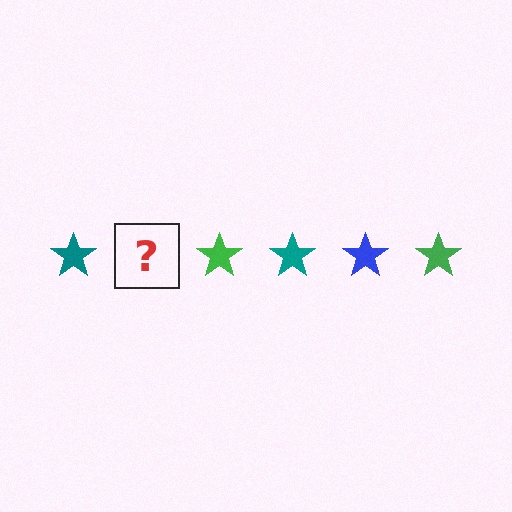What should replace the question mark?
The question mark should be replaced with a blue star.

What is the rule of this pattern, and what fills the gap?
The rule is that the pattern cycles through teal, blue, green stars. The gap should be filled with a blue star.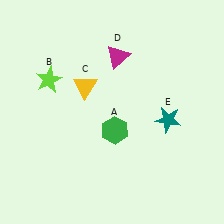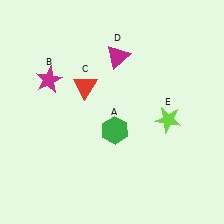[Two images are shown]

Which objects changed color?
B changed from lime to magenta. C changed from yellow to red. E changed from teal to lime.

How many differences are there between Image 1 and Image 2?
There are 3 differences between the two images.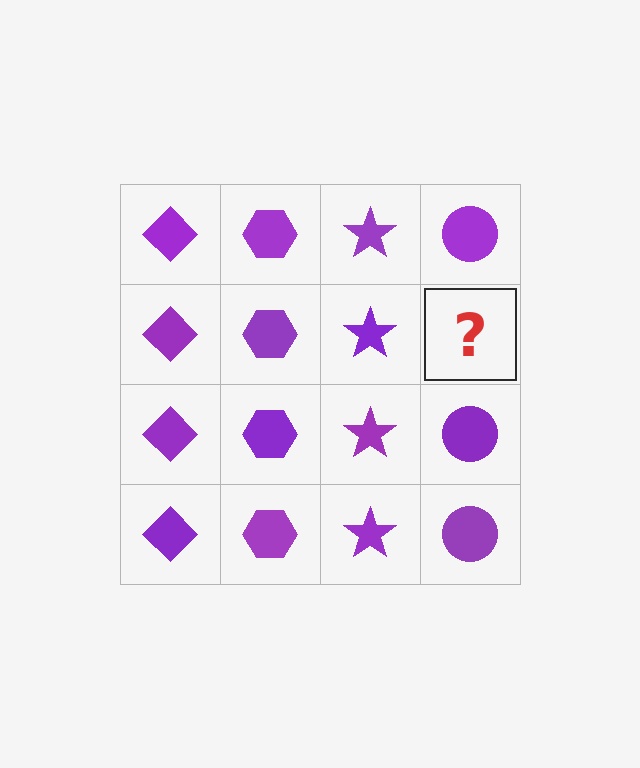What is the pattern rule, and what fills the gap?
The rule is that each column has a consistent shape. The gap should be filled with a purple circle.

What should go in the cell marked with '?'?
The missing cell should contain a purple circle.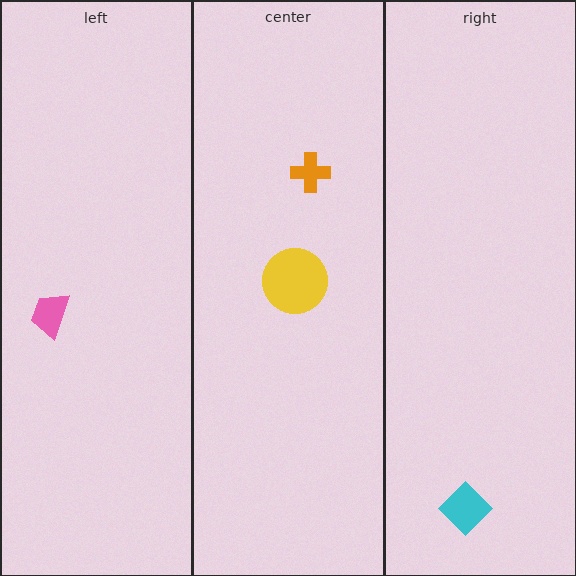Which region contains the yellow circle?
The center region.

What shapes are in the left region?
The pink trapezoid.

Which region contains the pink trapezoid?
The left region.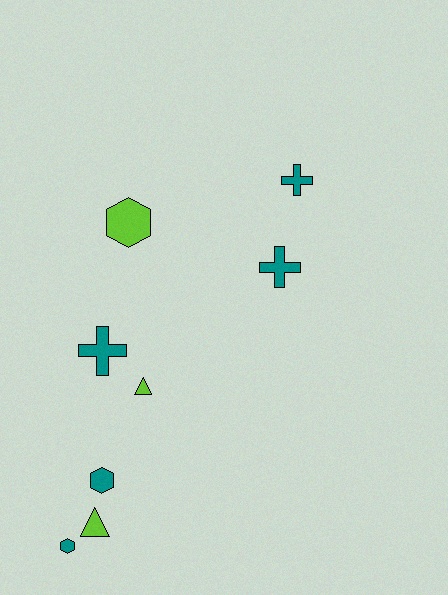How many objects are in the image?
There are 8 objects.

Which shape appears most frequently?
Cross, with 3 objects.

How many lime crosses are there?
There are no lime crosses.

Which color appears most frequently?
Teal, with 5 objects.